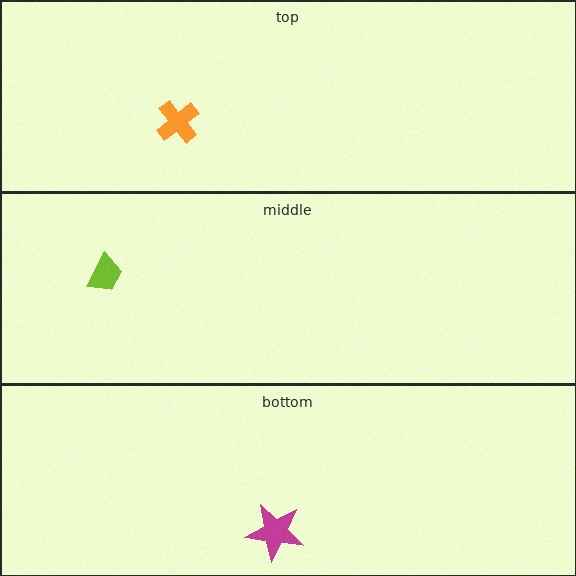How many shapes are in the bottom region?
1.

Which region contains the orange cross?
The top region.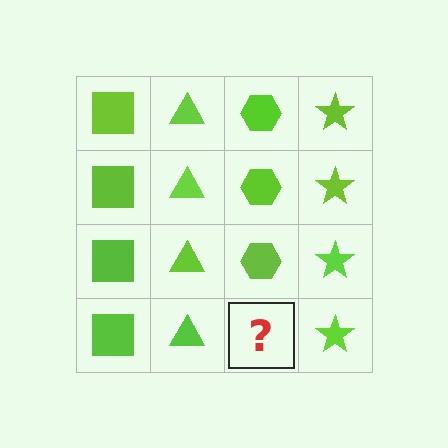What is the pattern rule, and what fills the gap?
The rule is that each column has a consistent shape. The gap should be filled with a lime hexagon.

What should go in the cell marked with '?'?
The missing cell should contain a lime hexagon.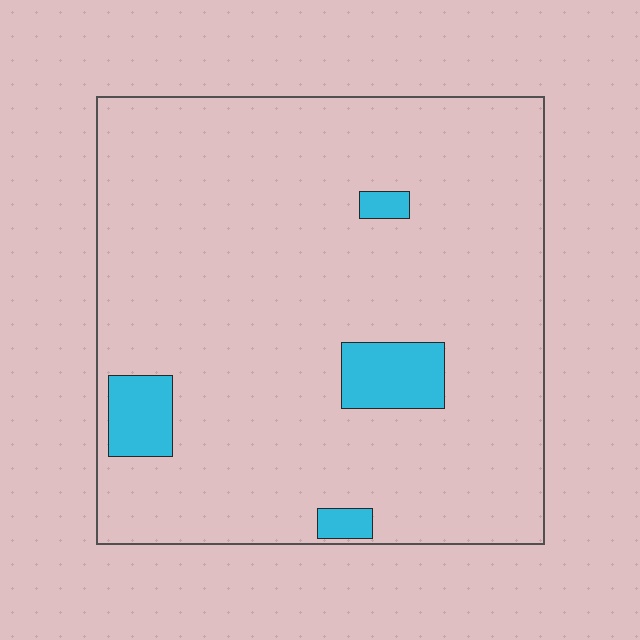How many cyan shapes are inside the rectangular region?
4.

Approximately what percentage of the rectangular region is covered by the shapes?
Approximately 10%.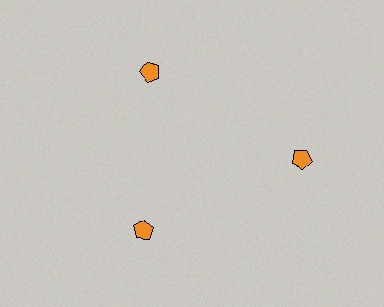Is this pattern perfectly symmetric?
No. The 3 orange pentagons are arranged in a ring, but one element near the 3 o'clock position is pushed outward from the center, breaking the 3-fold rotational symmetry.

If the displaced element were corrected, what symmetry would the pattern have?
It would have 3-fold rotational symmetry — the pattern would map onto itself every 120 degrees.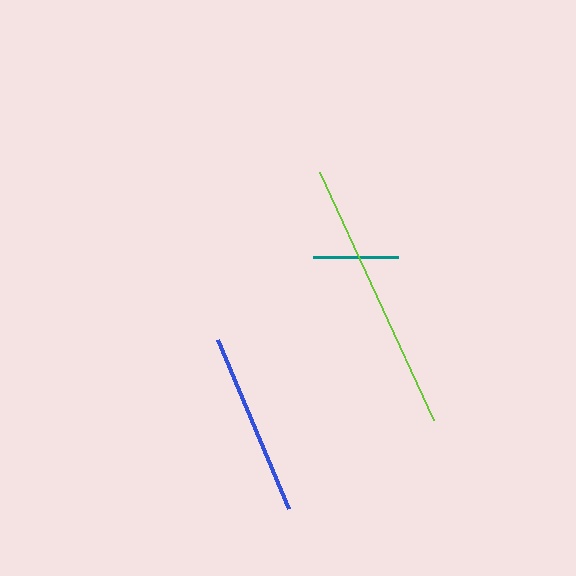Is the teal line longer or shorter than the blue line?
The blue line is longer than the teal line.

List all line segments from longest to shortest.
From longest to shortest: lime, blue, teal.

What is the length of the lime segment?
The lime segment is approximately 273 pixels long.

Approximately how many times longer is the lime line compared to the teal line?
The lime line is approximately 3.2 times the length of the teal line.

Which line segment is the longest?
The lime line is the longest at approximately 273 pixels.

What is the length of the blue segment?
The blue segment is approximately 184 pixels long.